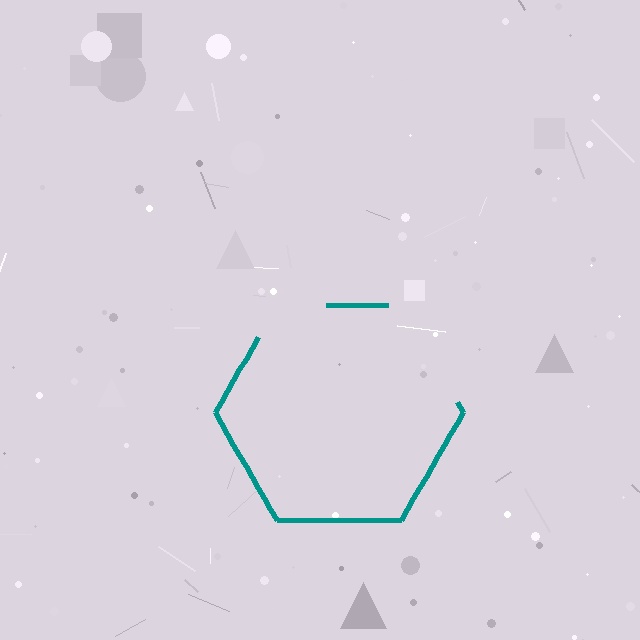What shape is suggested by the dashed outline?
The dashed outline suggests a hexagon.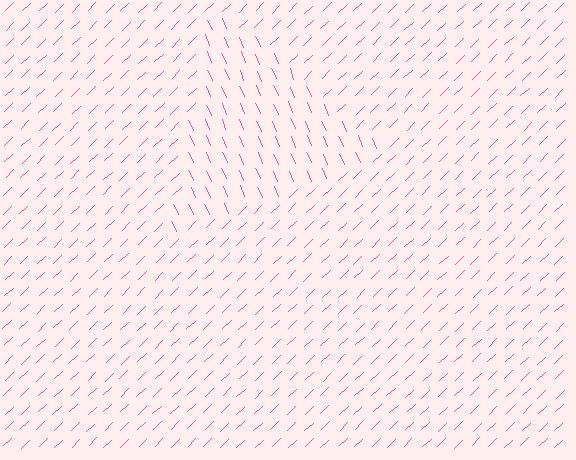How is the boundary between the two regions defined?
The boundary is defined purely by a change in line orientation (approximately 70 degrees difference). All lines are the same color and thickness.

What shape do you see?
I see a triangle.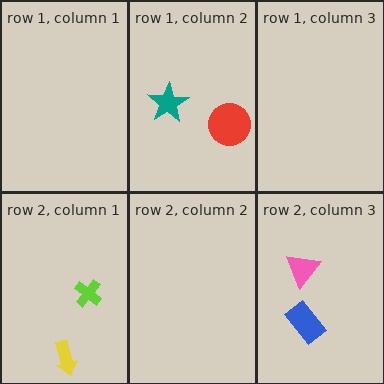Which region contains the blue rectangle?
The row 2, column 3 region.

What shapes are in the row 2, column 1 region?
The yellow arrow, the lime cross.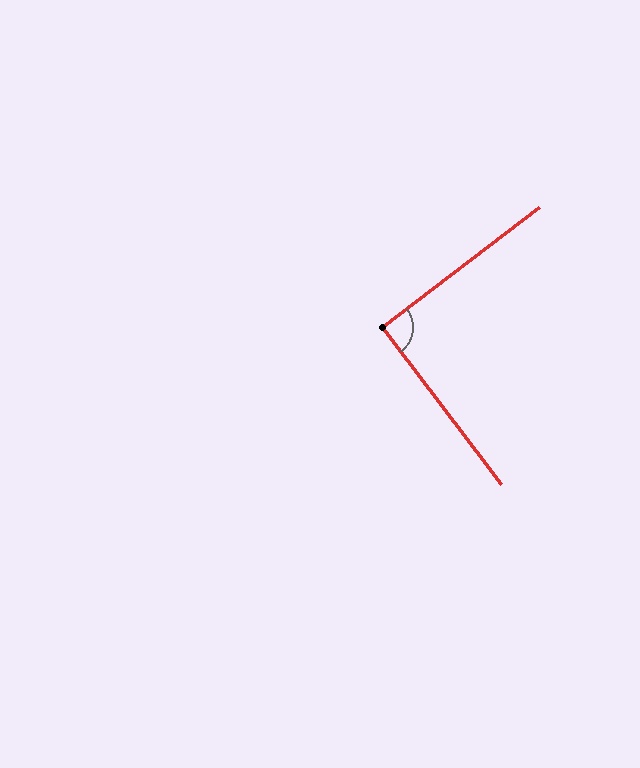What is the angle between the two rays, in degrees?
Approximately 90 degrees.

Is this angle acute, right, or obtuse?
It is approximately a right angle.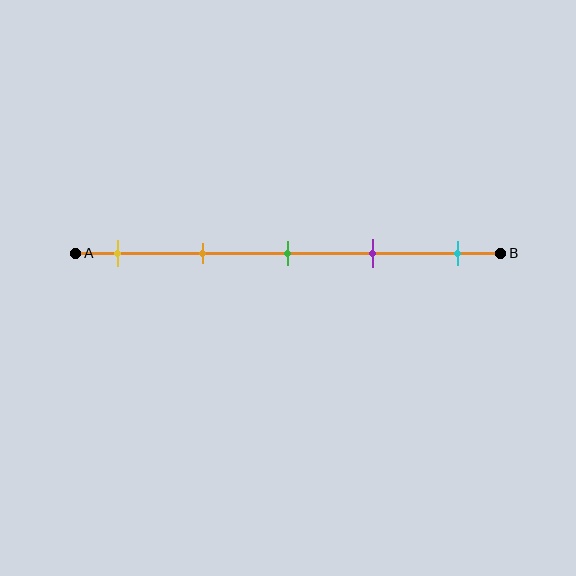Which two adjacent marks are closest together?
The green and purple marks are the closest adjacent pair.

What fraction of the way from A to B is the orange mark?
The orange mark is approximately 30% (0.3) of the way from A to B.